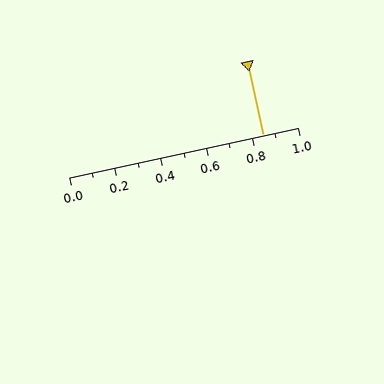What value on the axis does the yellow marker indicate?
The marker indicates approximately 0.85.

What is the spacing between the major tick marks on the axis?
The major ticks are spaced 0.2 apart.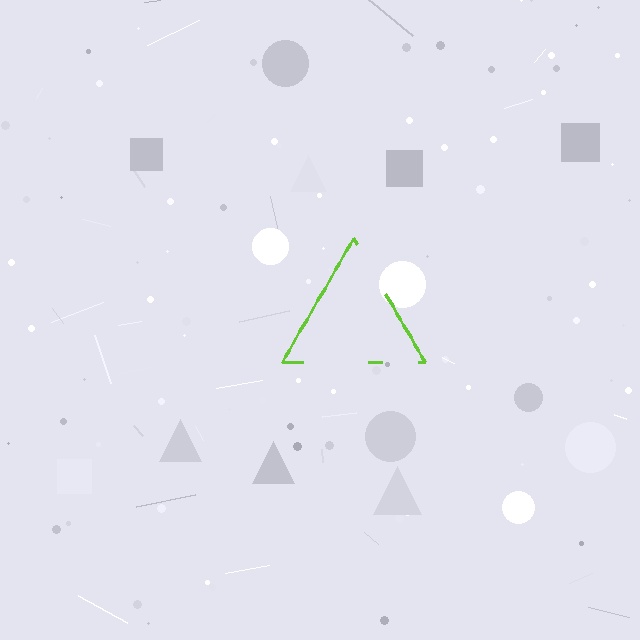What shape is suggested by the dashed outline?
The dashed outline suggests a triangle.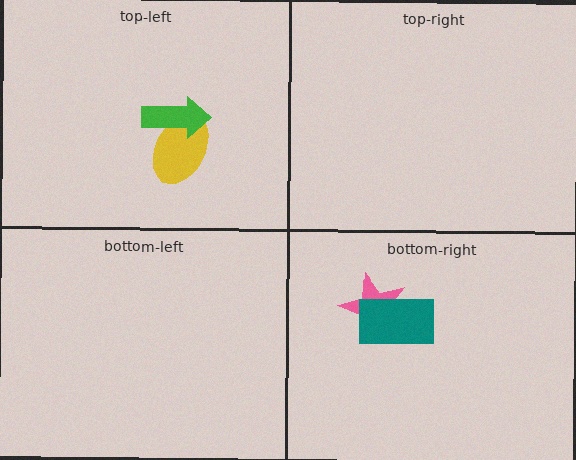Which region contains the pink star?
The bottom-right region.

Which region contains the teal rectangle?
The bottom-right region.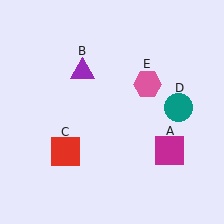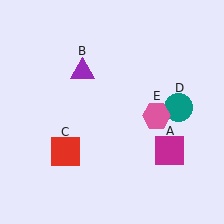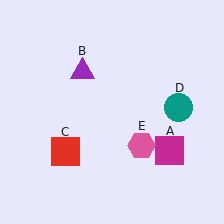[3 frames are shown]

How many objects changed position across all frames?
1 object changed position: pink hexagon (object E).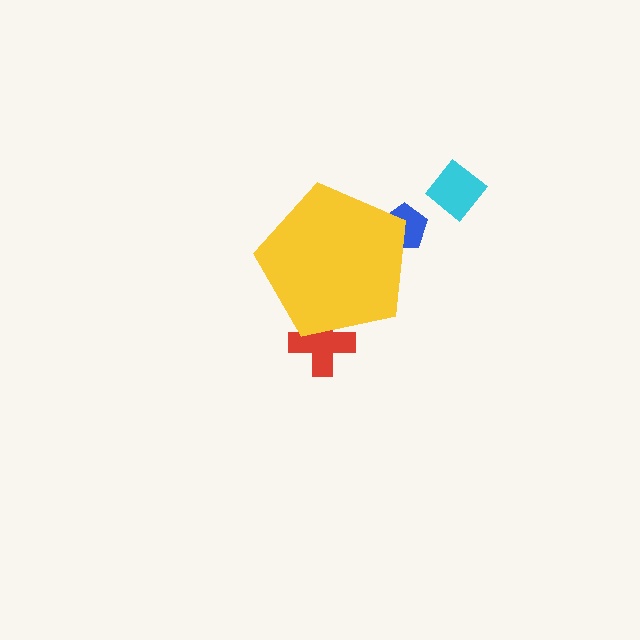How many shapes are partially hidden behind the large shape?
2 shapes are partially hidden.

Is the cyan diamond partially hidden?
No, the cyan diamond is fully visible.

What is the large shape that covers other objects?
A yellow pentagon.